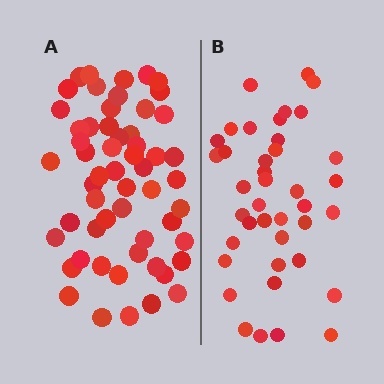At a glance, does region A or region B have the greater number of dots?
Region A (the left region) has more dots.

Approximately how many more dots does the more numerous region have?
Region A has approximately 15 more dots than region B.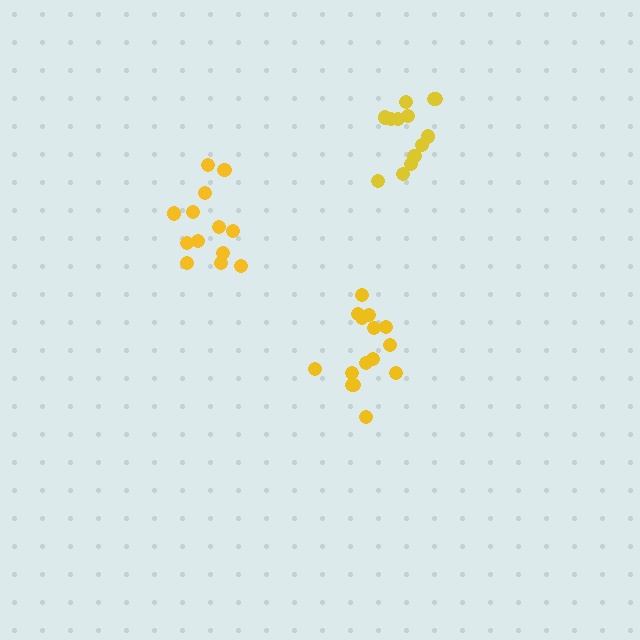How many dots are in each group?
Group 1: 15 dots, Group 2: 13 dots, Group 3: 13 dots (41 total).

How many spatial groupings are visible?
There are 3 spatial groupings.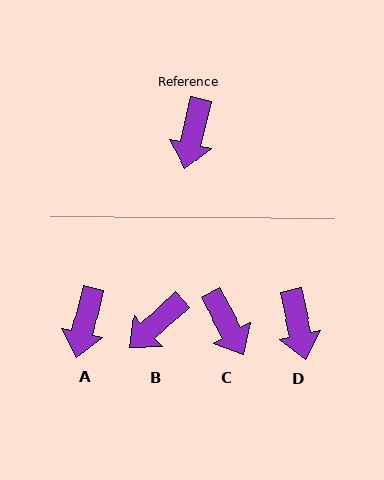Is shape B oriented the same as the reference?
No, it is off by about 34 degrees.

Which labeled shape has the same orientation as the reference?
A.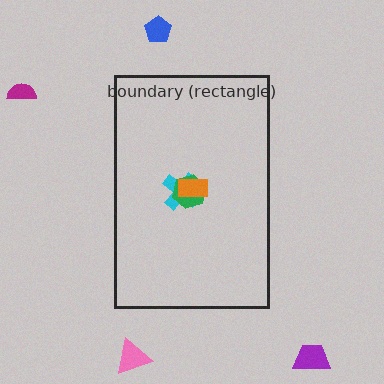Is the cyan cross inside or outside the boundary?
Inside.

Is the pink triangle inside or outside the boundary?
Outside.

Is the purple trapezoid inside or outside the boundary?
Outside.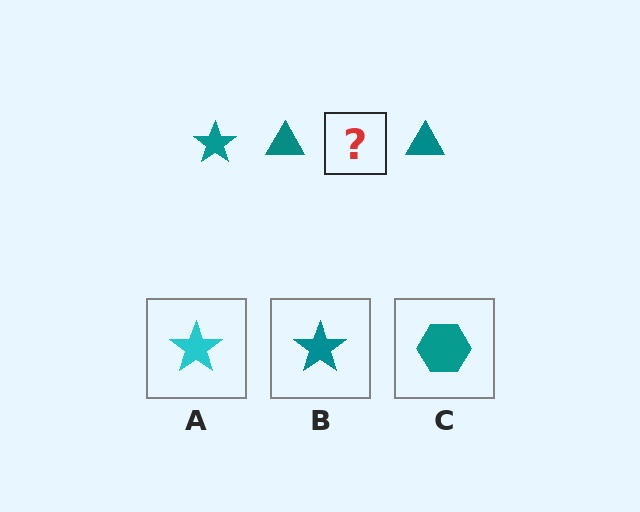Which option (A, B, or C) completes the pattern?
B.